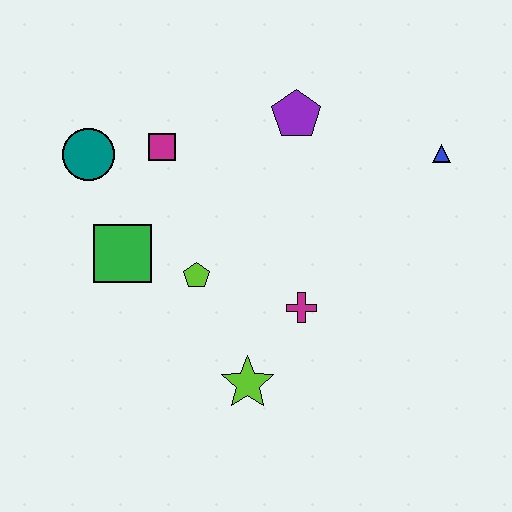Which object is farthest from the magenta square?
The blue triangle is farthest from the magenta square.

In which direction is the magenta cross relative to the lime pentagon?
The magenta cross is to the right of the lime pentagon.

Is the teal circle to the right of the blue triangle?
No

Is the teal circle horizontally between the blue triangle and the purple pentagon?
No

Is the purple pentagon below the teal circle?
No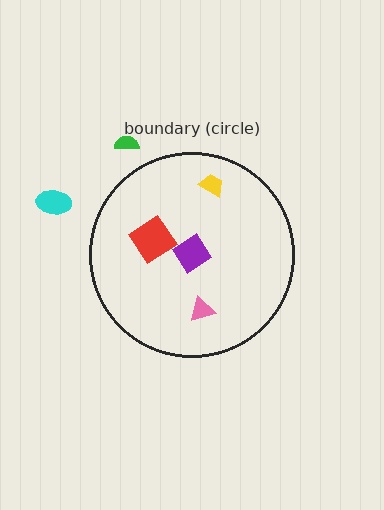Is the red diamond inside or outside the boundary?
Inside.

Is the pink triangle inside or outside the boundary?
Inside.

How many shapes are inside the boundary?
4 inside, 2 outside.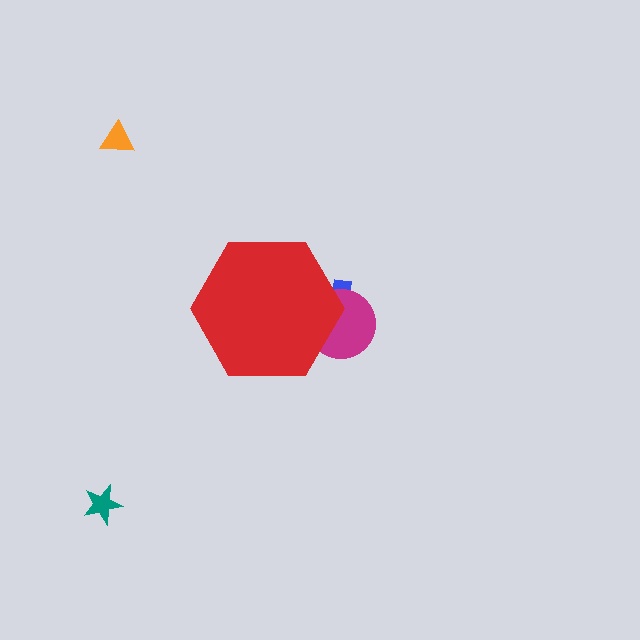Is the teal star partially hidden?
No, the teal star is fully visible.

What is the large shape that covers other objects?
A red hexagon.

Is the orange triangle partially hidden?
No, the orange triangle is fully visible.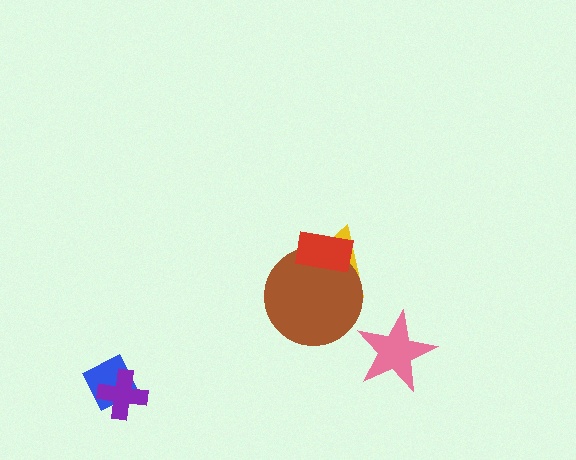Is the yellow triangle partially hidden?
Yes, it is partially covered by another shape.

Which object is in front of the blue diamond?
The purple cross is in front of the blue diamond.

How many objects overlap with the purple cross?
1 object overlaps with the purple cross.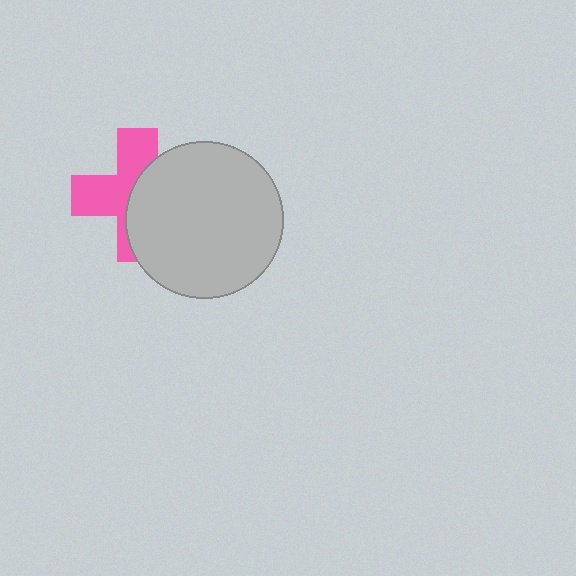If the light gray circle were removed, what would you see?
You would see the complete pink cross.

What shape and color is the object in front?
The object in front is a light gray circle.